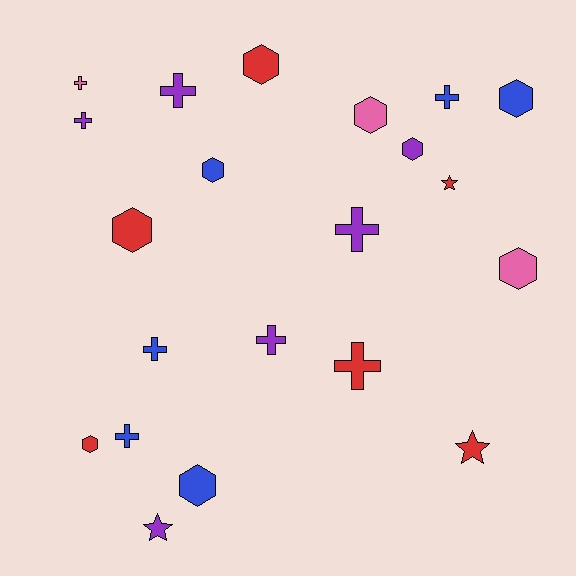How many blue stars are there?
There are no blue stars.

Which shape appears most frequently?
Cross, with 9 objects.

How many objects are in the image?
There are 21 objects.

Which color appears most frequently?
Purple, with 6 objects.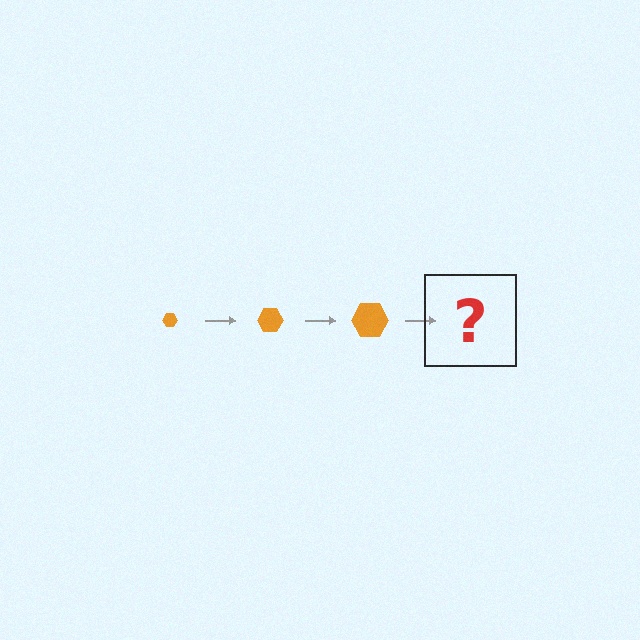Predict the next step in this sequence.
The next step is an orange hexagon, larger than the previous one.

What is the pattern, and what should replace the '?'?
The pattern is that the hexagon gets progressively larger each step. The '?' should be an orange hexagon, larger than the previous one.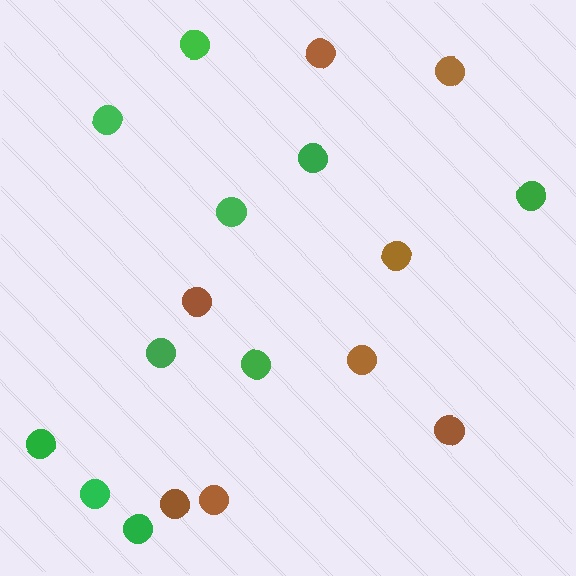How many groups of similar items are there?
There are 2 groups: one group of brown circles (8) and one group of green circles (10).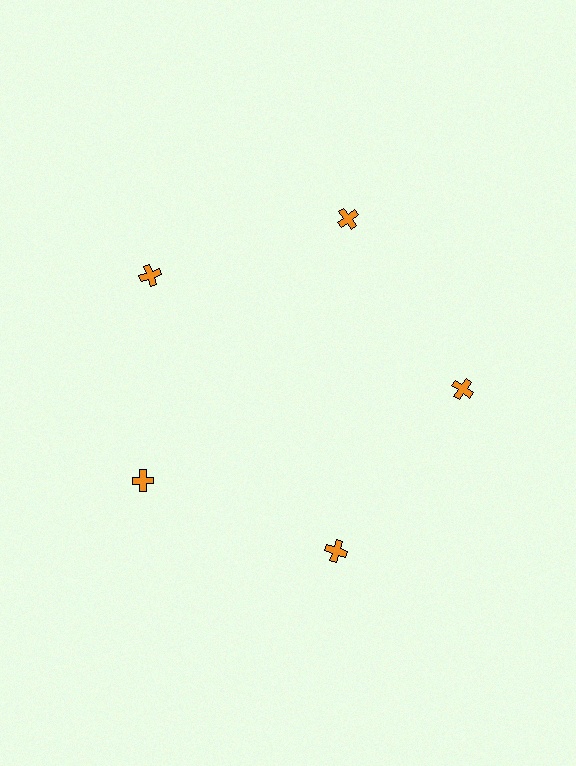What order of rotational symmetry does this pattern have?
This pattern has 5-fold rotational symmetry.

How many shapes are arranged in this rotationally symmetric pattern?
There are 5 shapes, arranged in 5 groups of 1.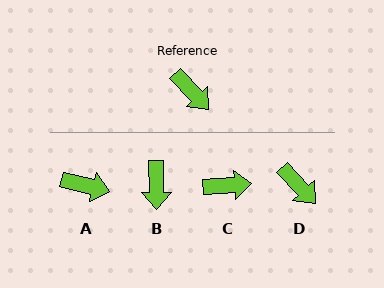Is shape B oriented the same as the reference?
No, it is off by about 42 degrees.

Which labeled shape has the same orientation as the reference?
D.